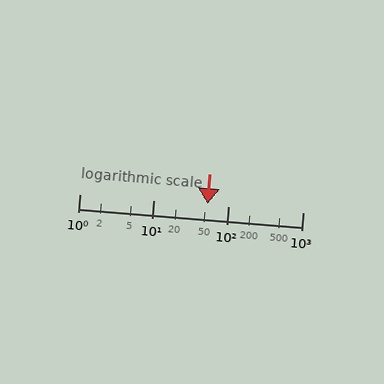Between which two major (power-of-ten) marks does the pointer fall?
The pointer is between 10 and 100.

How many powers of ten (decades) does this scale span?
The scale spans 3 decades, from 1 to 1000.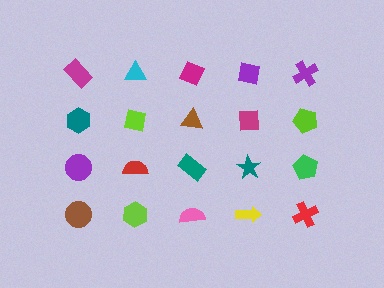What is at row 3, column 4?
A teal star.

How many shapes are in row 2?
5 shapes.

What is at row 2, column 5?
A lime pentagon.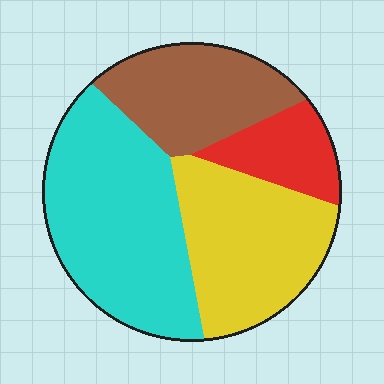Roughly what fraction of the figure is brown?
Brown takes up less than a quarter of the figure.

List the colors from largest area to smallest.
From largest to smallest: cyan, yellow, brown, red.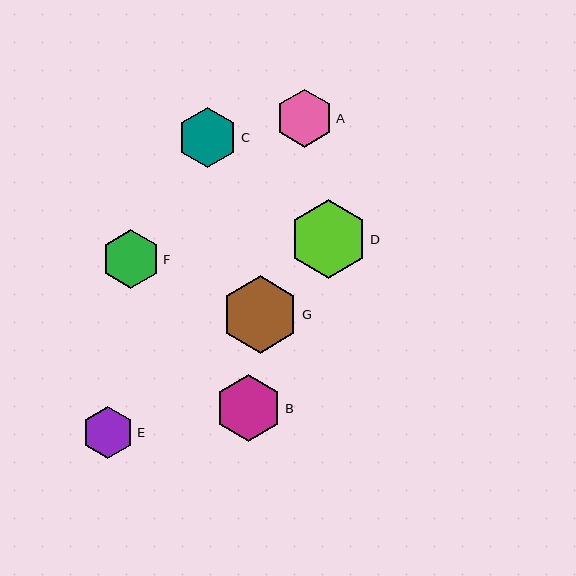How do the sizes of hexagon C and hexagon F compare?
Hexagon C and hexagon F are approximately the same size.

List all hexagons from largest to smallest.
From largest to smallest: D, G, B, C, F, A, E.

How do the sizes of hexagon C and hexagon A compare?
Hexagon C and hexagon A are approximately the same size.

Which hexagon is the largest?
Hexagon D is the largest with a size of approximately 79 pixels.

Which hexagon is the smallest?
Hexagon E is the smallest with a size of approximately 52 pixels.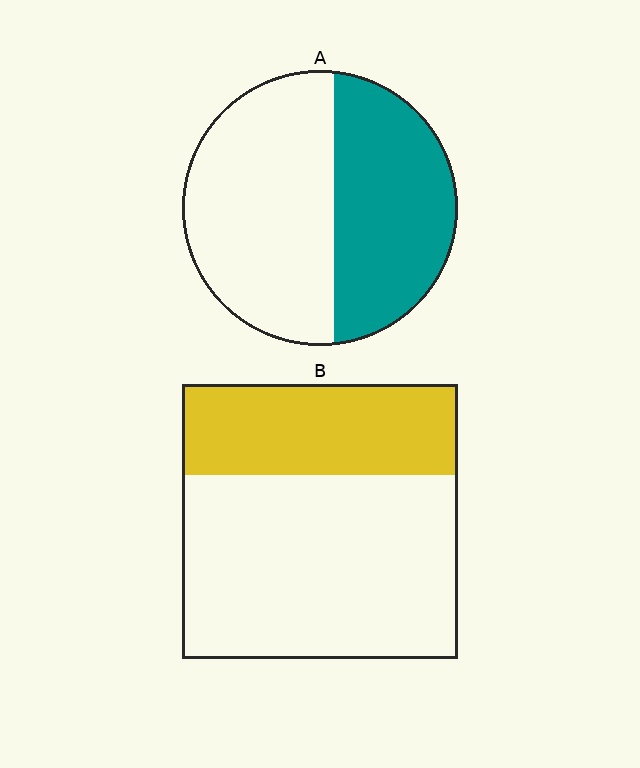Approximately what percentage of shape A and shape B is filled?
A is approximately 45% and B is approximately 35%.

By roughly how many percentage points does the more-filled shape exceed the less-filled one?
By roughly 10 percentage points (A over B).